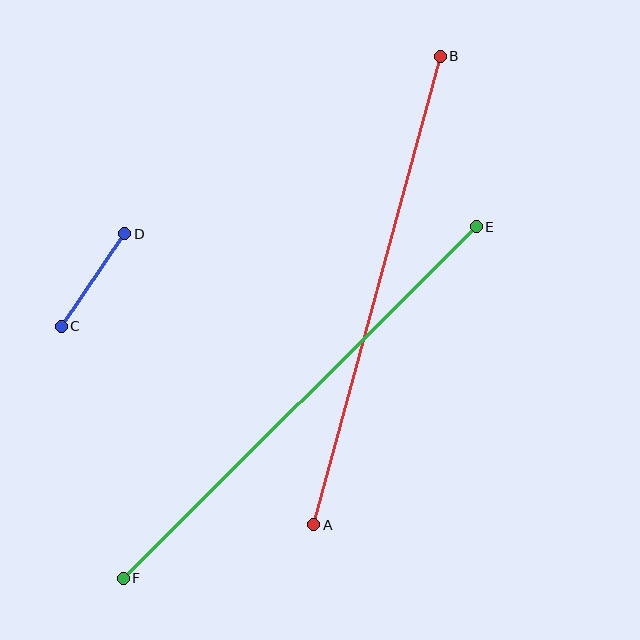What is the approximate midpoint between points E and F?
The midpoint is at approximately (300, 403) pixels.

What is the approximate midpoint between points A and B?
The midpoint is at approximately (377, 291) pixels.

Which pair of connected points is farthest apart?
Points E and F are farthest apart.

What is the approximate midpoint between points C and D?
The midpoint is at approximately (93, 280) pixels.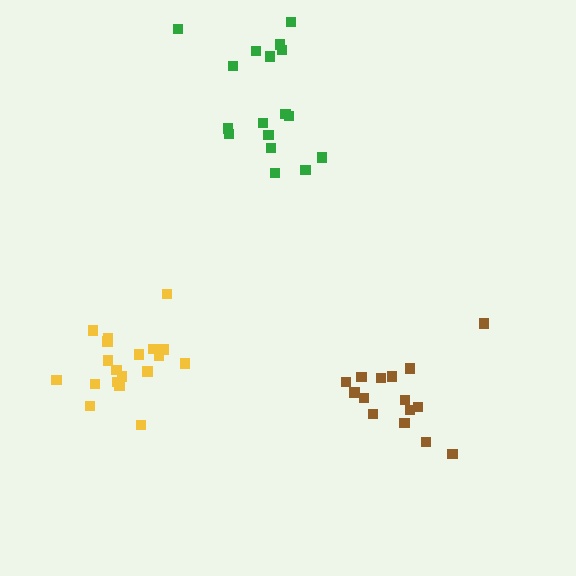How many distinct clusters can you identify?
There are 3 distinct clusters.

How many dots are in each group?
Group 1: 19 dots, Group 2: 15 dots, Group 3: 17 dots (51 total).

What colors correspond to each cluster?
The clusters are colored: yellow, brown, green.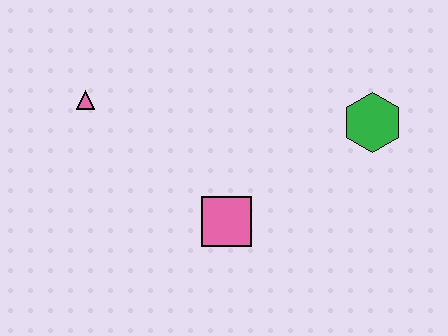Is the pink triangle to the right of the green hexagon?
No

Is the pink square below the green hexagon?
Yes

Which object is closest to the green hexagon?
The pink square is closest to the green hexagon.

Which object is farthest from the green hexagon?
The pink triangle is farthest from the green hexagon.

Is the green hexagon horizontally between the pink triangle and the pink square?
No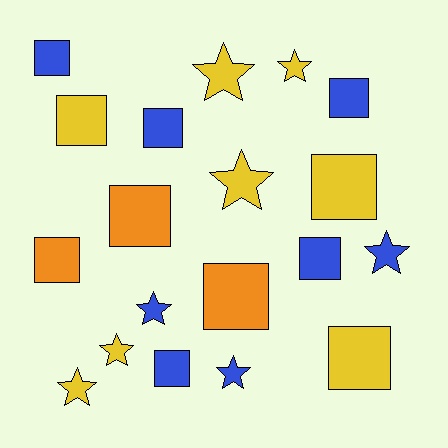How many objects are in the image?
There are 19 objects.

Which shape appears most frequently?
Square, with 11 objects.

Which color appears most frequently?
Blue, with 8 objects.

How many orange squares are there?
There are 3 orange squares.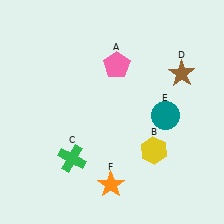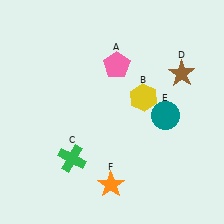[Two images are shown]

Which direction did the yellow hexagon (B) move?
The yellow hexagon (B) moved up.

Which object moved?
The yellow hexagon (B) moved up.